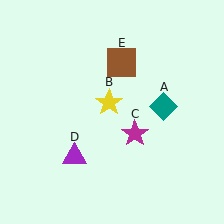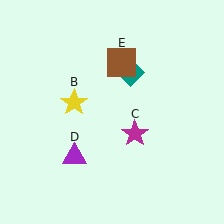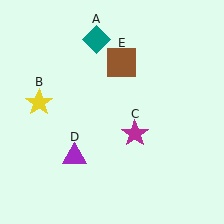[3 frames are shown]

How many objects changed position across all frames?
2 objects changed position: teal diamond (object A), yellow star (object B).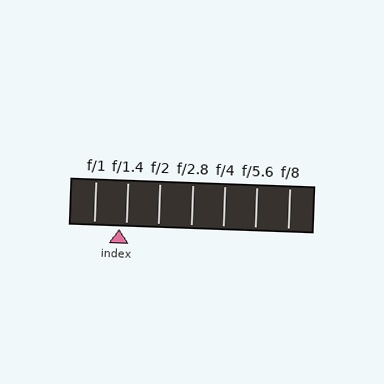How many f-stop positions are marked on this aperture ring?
There are 7 f-stop positions marked.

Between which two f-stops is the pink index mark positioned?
The index mark is between f/1 and f/1.4.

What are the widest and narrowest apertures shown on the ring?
The widest aperture shown is f/1 and the narrowest is f/8.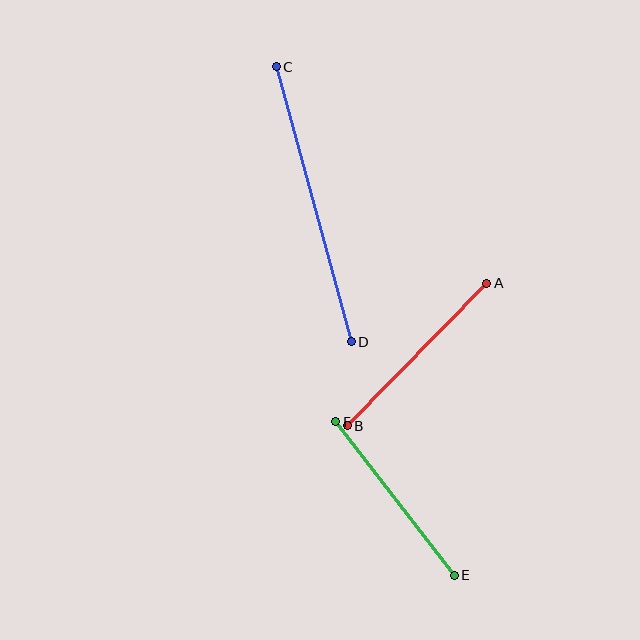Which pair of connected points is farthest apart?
Points C and D are farthest apart.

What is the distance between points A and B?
The distance is approximately 200 pixels.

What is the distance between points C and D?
The distance is approximately 285 pixels.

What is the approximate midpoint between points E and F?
The midpoint is at approximately (395, 499) pixels.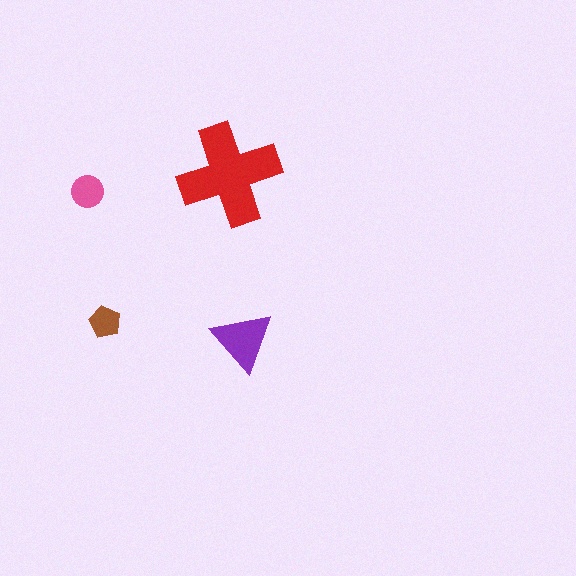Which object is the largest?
The red cross.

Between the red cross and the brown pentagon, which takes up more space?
The red cross.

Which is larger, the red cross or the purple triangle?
The red cross.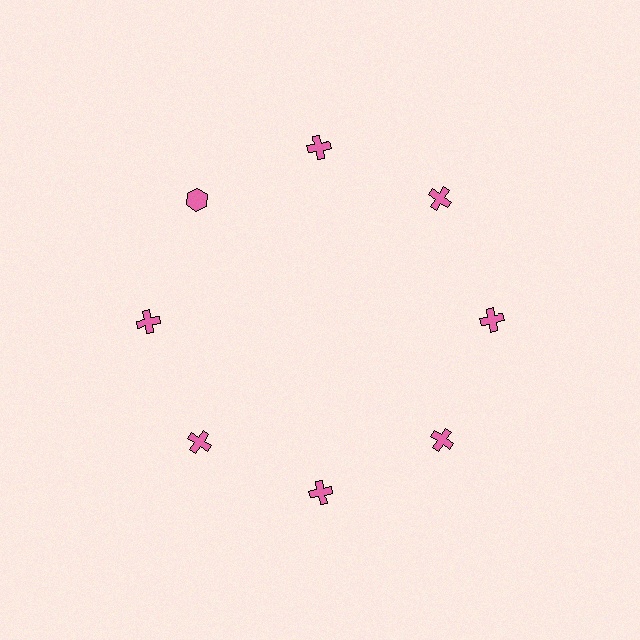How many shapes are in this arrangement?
There are 8 shapes arranged in a ring pattern.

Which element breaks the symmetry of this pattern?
The pink hexagon at roughly the 10 o'clock position breaks the symmetry. All other shapes are pink crosses.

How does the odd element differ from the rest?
It has a different shape: hexagon instead of cross.